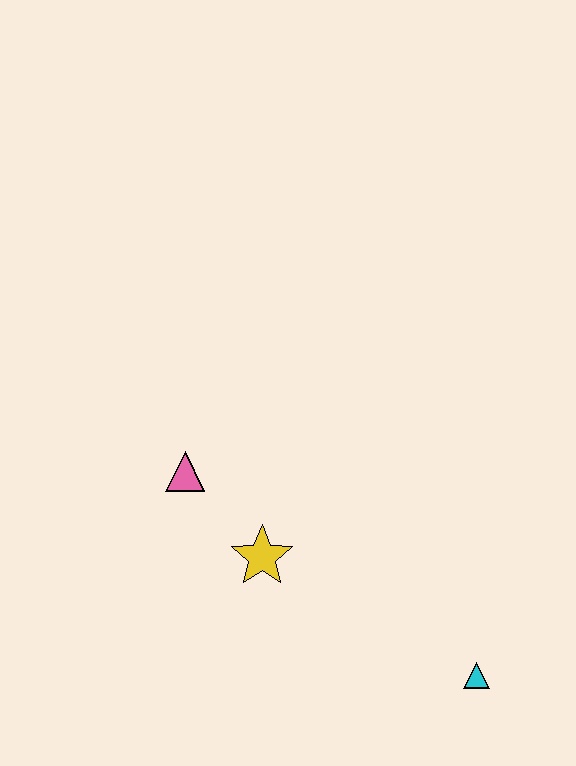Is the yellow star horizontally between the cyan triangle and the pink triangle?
Yes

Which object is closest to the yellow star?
The pink triangle is closest to the yellow star.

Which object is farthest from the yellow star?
The cyan triangle is farthest from the yellow star.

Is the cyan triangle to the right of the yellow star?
Yes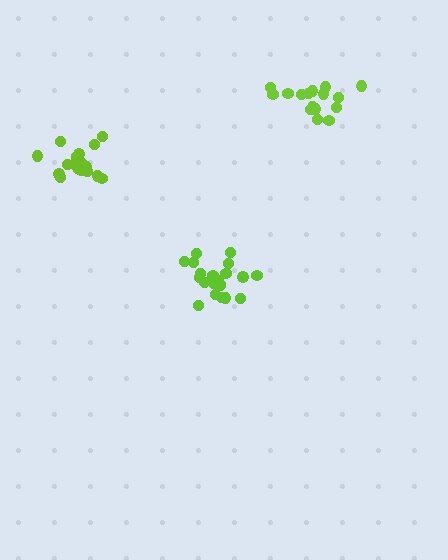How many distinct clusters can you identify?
There are 3 distinct clusters.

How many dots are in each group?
Group 1: 21 dots, Group 2: 17 dots, Group 3: 18 dots (56 total).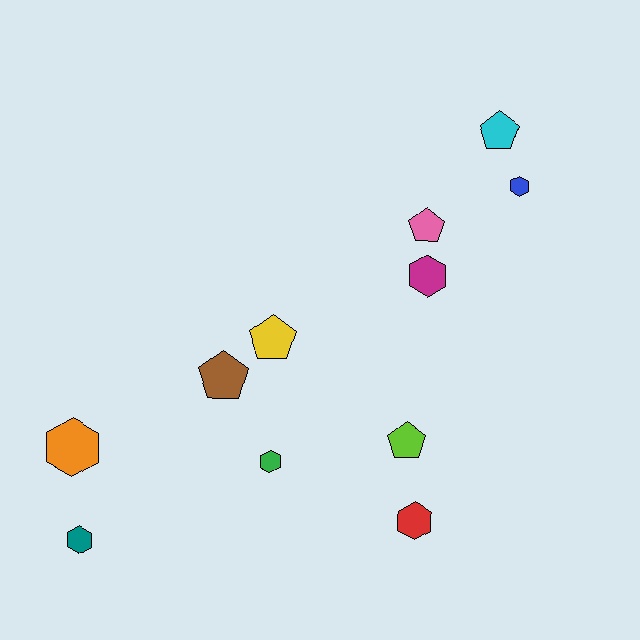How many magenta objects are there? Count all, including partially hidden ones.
There is 1 magenta object.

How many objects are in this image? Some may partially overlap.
There are 11 objects.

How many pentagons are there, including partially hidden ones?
There are 5 pentagons.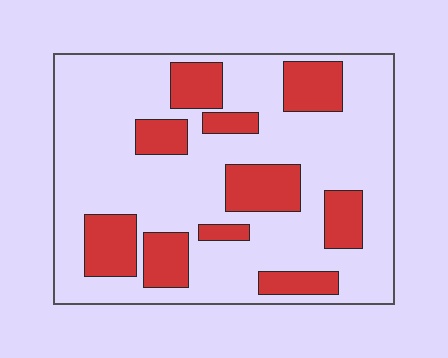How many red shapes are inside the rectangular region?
10.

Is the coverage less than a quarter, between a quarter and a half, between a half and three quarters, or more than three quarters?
Between a quarter and a half.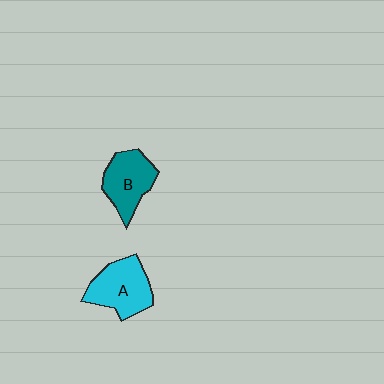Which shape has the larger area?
Shape A (cyan).